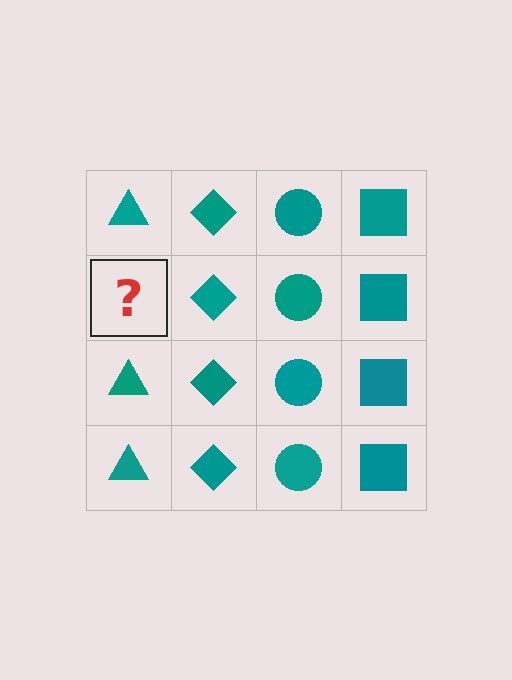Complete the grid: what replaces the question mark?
The question mark should be replaced with a teal triangle.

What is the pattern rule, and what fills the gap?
The rule is that each column has a consistent shape. The gap should be filled with a teal triangle.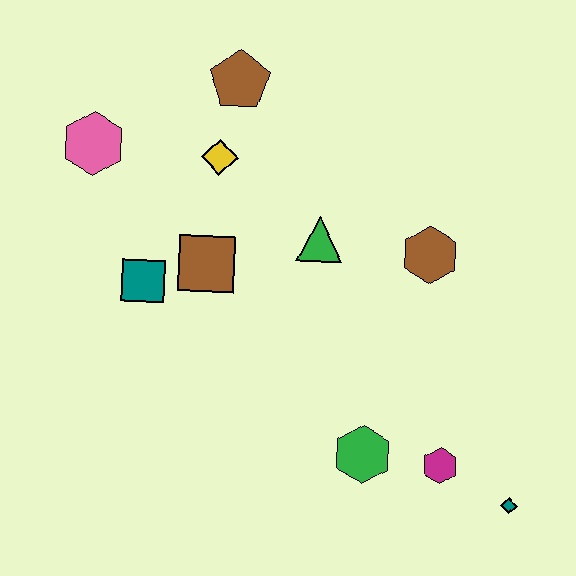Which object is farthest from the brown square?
The teal diamond is farthest from the brown square.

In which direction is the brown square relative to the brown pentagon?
The brown square is below the brown pentagon.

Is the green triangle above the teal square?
Yes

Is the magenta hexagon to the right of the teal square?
Yes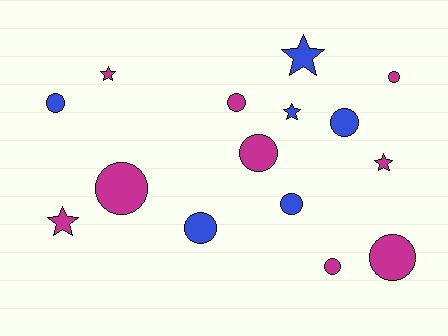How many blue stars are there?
There are 2 blue stars.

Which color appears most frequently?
Magenta, with 9 objects.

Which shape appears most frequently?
Circle, with 10 objects.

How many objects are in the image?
There are 15 objects.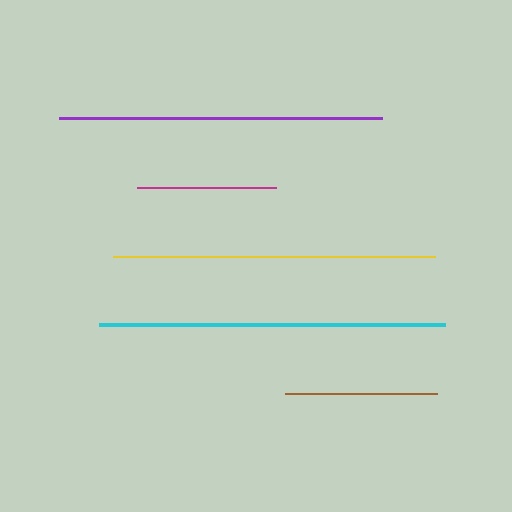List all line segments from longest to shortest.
From longest to shortest: cyan, purple, yellow, brown, magenta.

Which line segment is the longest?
The cyan line is the longest at approximately 346 pixels.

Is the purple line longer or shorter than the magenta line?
The purple line is longer than the magenta line.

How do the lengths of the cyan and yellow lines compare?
The cyan and yellow lines are approximately the same length.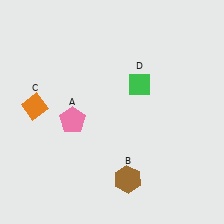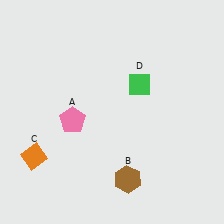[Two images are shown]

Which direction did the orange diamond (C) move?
The orange diamond (C) moved down.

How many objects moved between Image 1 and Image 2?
1 object moved between the two images.